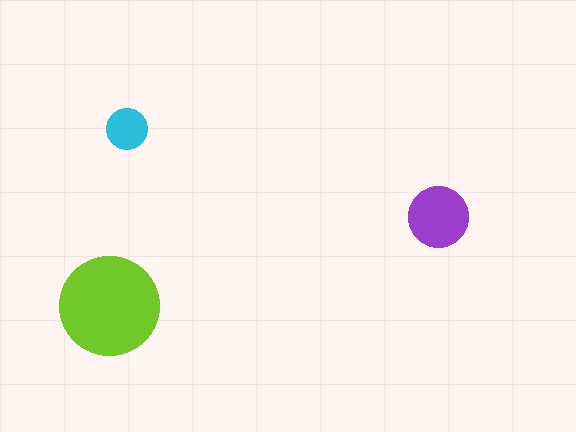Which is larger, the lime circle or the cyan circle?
The lime one.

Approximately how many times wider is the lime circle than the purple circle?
About 1.5 times wider.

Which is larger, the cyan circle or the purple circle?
The purple one.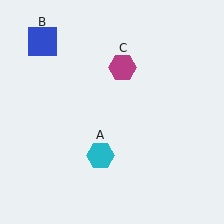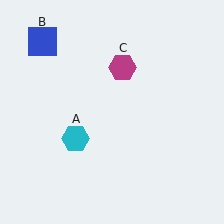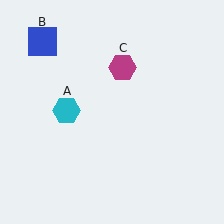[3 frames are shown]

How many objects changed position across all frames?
1 object changed position: cyan hexagon (object A).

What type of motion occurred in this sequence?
The cyan hexagon (object A) rotated clockwise around the center of the scene.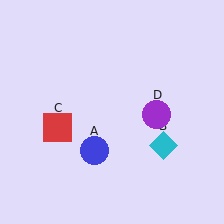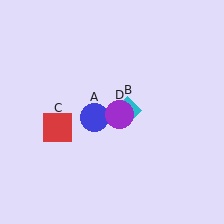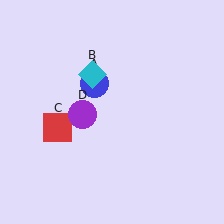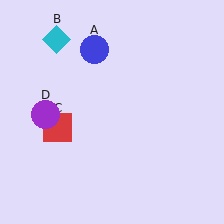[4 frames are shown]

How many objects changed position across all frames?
3 objects changed position: blue circle (object A), cyan diamond (object B), purple circle (object D).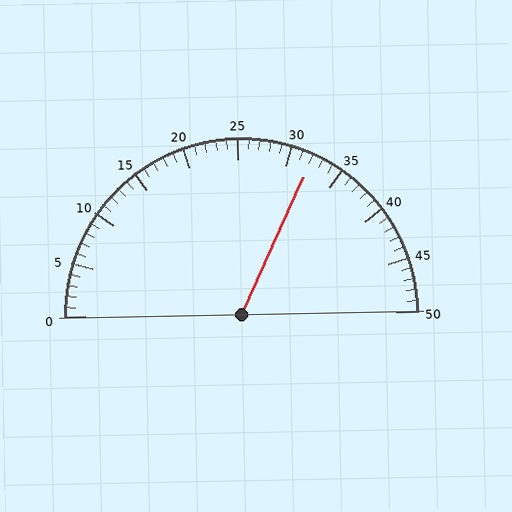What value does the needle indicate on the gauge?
The needle indicates approximately 32.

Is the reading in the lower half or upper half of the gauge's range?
The reading is in the upper half of the range (0 to 50).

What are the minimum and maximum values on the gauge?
The gauge ranges from 0 to 50.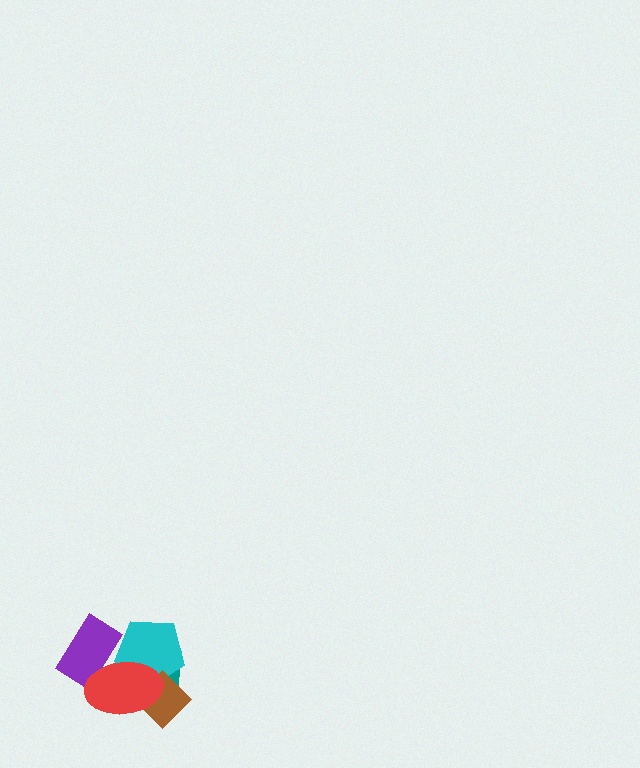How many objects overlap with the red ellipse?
4 objects overlap with the red ellipse.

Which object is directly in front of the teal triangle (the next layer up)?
The cyan pentagon is directly in front of the teal triangle.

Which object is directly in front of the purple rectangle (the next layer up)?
The cyan pentagon is directly in front of the purple rectangle.